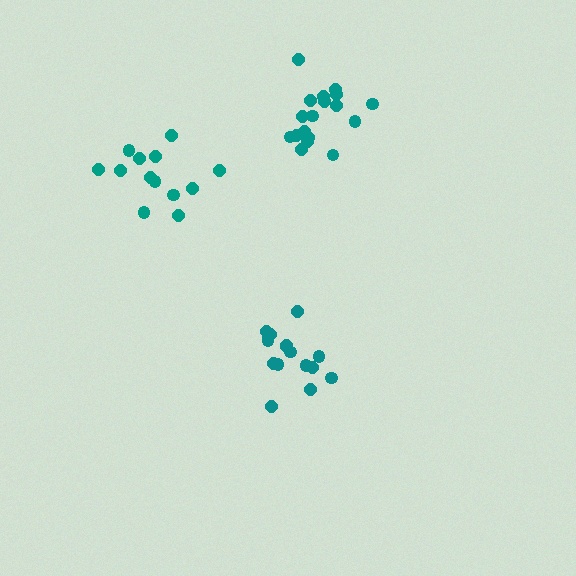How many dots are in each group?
Group 1: 18 dots, Group 2: 13 dots, Group 3: 16 dots (47 total).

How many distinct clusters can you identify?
There are 3 distinct clusters.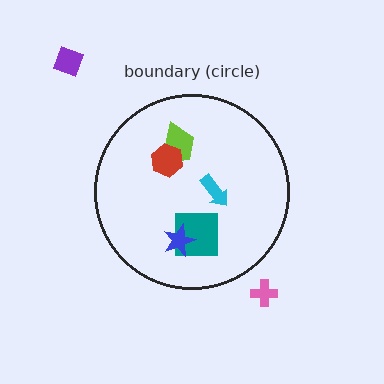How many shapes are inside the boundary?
5 inside, 2 outside.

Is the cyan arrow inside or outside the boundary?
Inside.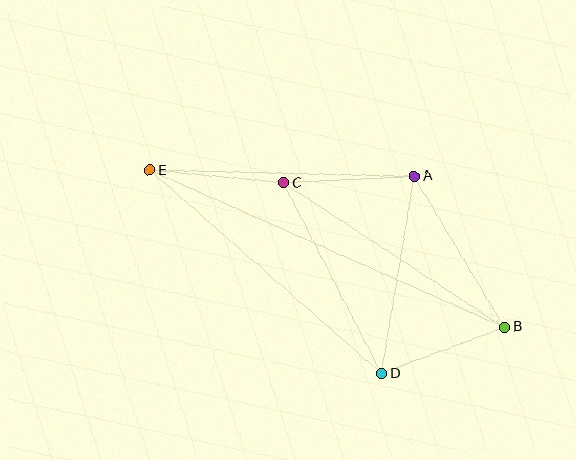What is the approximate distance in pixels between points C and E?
The distance between C and E is approximately 134 pixels.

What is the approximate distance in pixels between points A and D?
The distance between A and D is approximately 200 pixels.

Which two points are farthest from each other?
Points B and E are farthest from each other.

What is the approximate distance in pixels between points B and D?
The distance between B and D is approximately 131 pixels.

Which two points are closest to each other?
Points A and C are closest to each other.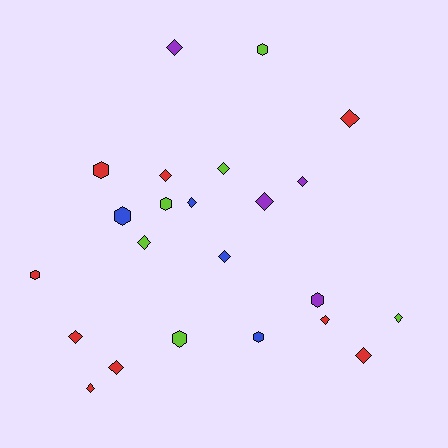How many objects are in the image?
There are 23 objects.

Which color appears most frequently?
Red, with 9 objects.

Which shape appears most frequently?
Diamond, with 15 objects.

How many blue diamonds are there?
There are 2 blue diamonds.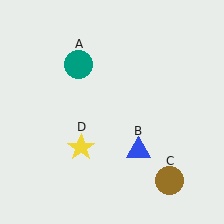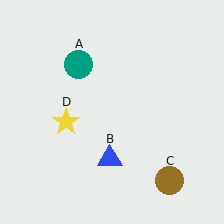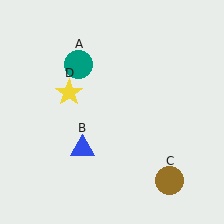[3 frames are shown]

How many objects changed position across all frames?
2 objects changed position: blue triangle (object B), yellow star (object D).